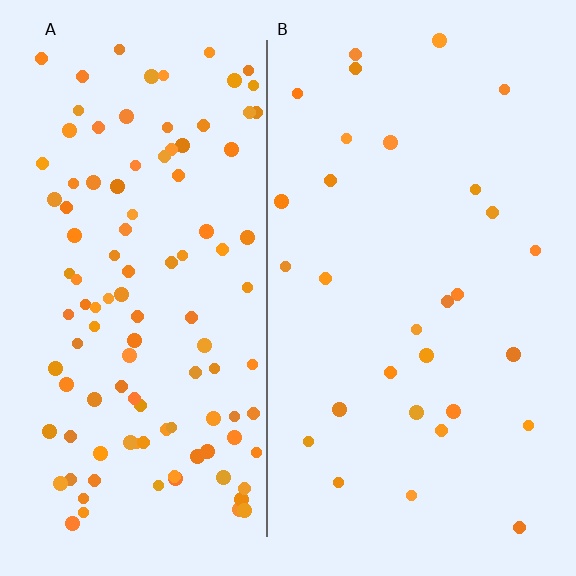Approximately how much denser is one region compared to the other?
Approximately 3.8× — region A over region B.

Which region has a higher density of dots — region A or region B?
A (the left).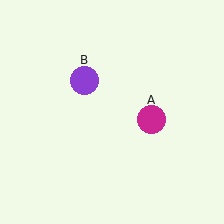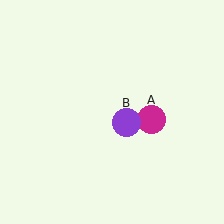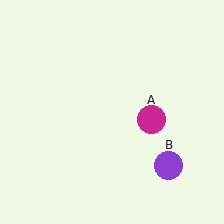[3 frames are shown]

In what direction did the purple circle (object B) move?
The purple circle (object B) moved down and to the right.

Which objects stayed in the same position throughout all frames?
Magenta circle (object A) remained stationary.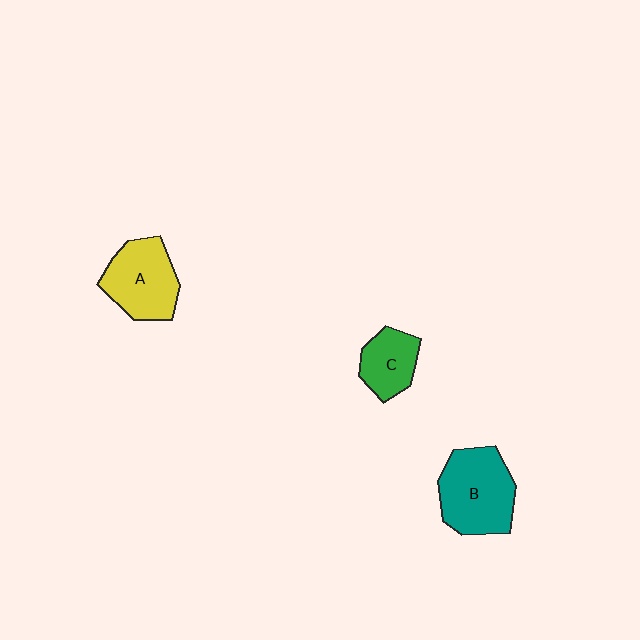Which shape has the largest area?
Shape B (teal).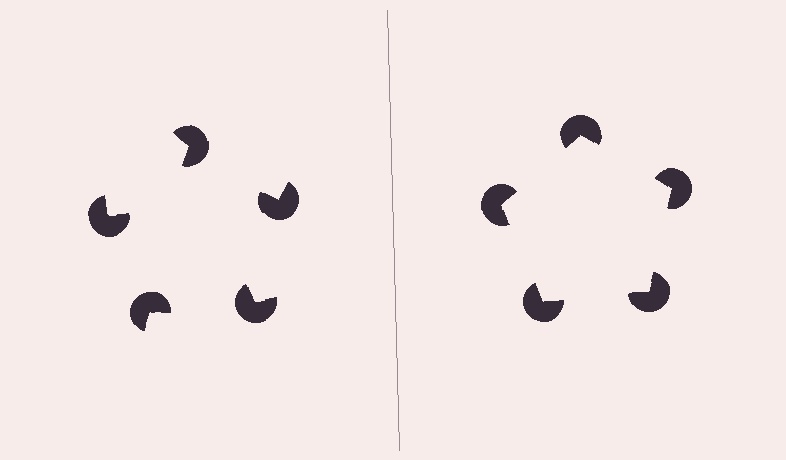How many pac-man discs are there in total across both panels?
10 — 5 on each side.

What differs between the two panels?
The pac-man discs are positioned identically on both sides; only the wedge orientations differ. On the right they align to a pentagon; on the left they are misaligned.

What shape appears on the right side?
An illusory pentagon.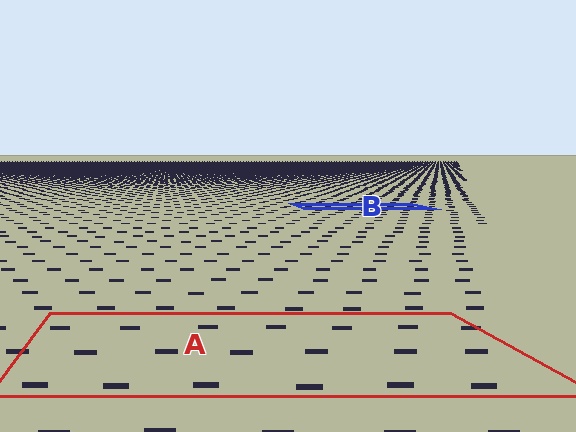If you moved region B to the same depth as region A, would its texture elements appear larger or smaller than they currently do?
They would appear larger. At a closer depth, the same texture elements are projected at a bigger on-screen size.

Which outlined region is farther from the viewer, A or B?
Region B is farther from the viewer — the texture elements inside it appear smaller and more densely packed.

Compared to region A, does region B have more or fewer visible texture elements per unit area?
Region B has more texture elements per unit area — they are packed more densely because it is farther away.